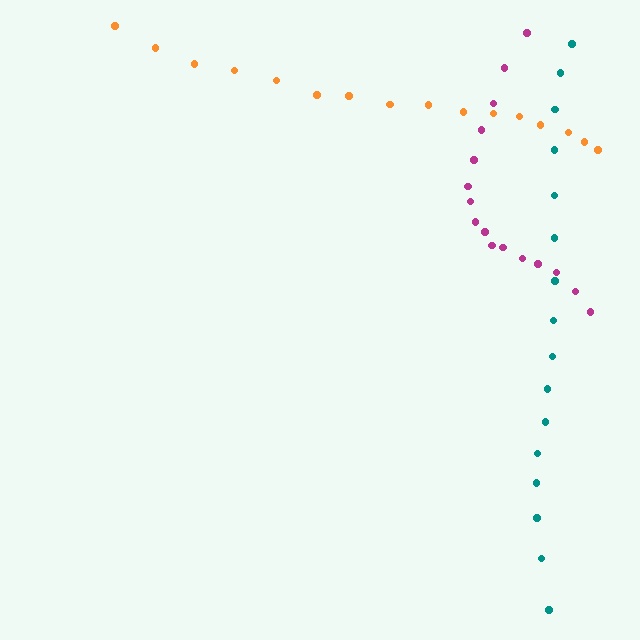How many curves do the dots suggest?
There are 3 distinct paths.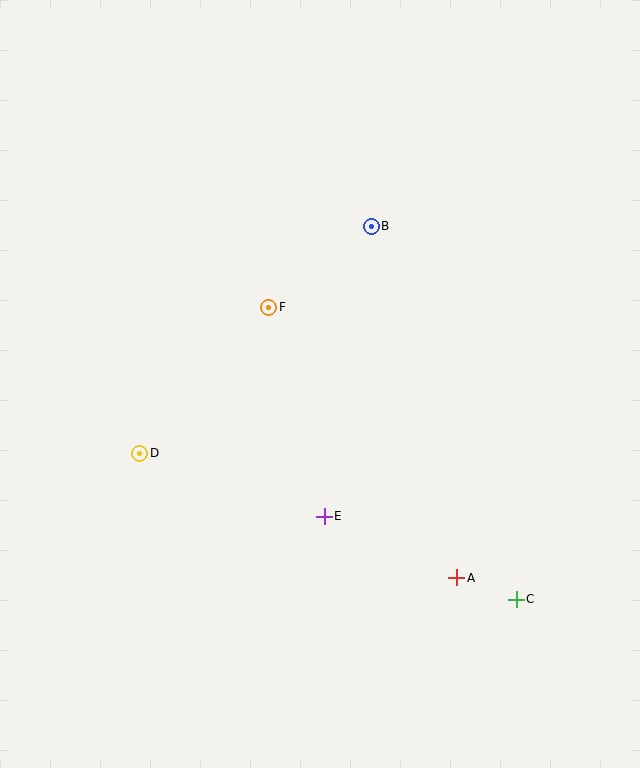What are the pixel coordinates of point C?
Point C is at (516, 599).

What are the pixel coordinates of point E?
Point E is at (324, 516).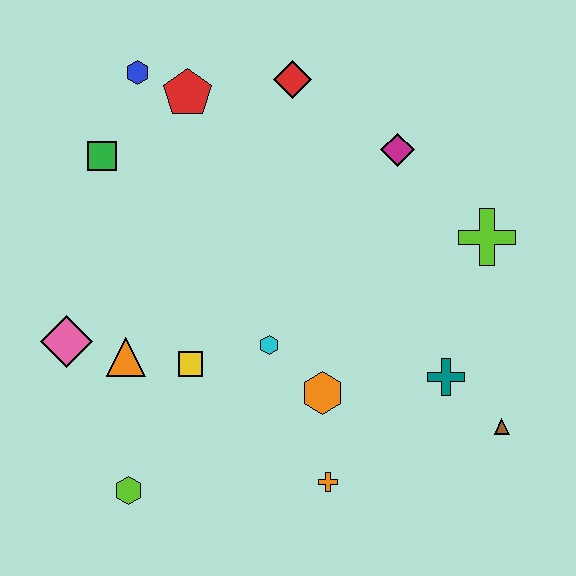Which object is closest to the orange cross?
The orange hexagon is closest to the orange cross.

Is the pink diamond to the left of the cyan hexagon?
Yes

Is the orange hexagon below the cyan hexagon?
Yes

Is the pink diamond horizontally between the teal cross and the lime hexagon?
No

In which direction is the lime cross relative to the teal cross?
The lime cross is above the teal cross.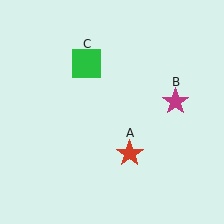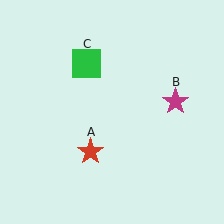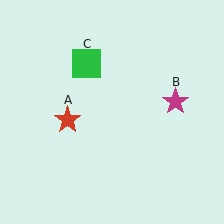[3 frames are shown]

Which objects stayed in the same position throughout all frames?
Magenta star (object B) and green square (object C) remained stationary.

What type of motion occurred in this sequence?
The red star (object A) rotated clockwise around the center of the scene.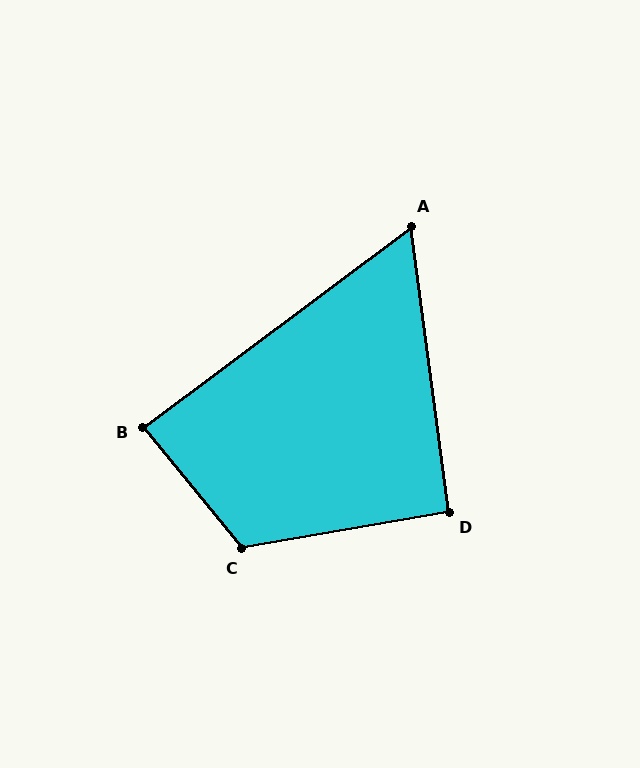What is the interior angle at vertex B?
Approximately 88 degrees (approximately right).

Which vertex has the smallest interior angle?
A, at approximately 61 degrees.